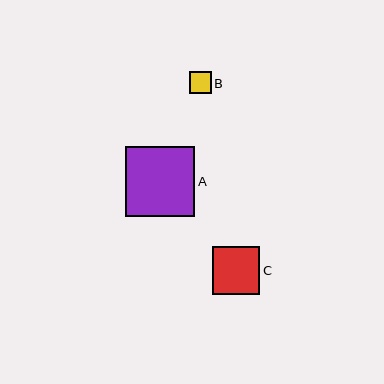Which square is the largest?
Square A is the largest with a size of approximately 70 pixels.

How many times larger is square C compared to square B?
Square C is approximately 2.1 times the size of square B.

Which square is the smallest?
Square B is the smallest with a size of approximately 22 pixels.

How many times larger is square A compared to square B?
Square A is approximately 3.2 times the size of square B.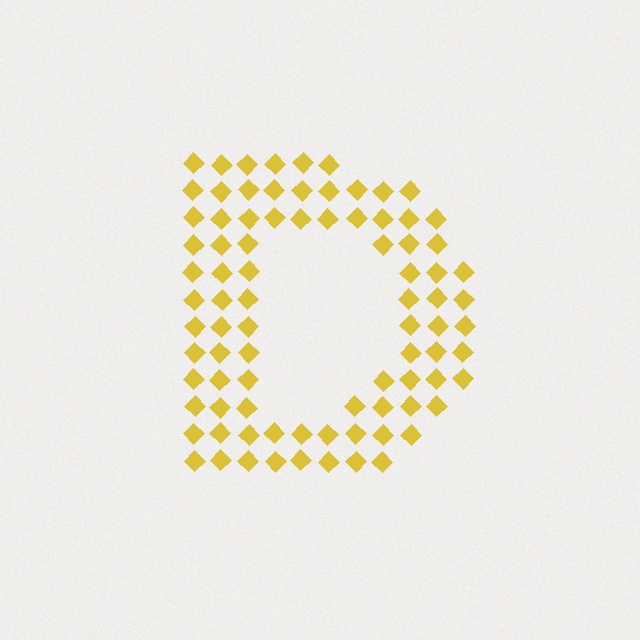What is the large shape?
The large shape is the letter D.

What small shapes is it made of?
It is made of small diamonds.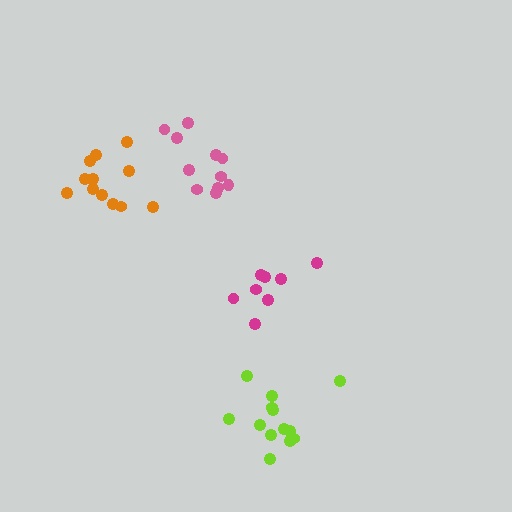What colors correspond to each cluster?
The clusters are colored: magenta, orange, pink, lime.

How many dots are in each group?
Group 1: 8 dots, Group 2: 12 dots, Group 3: 11 dots, Group 4: 13 dots (44 total).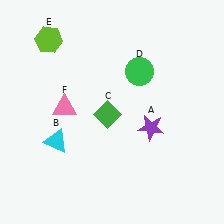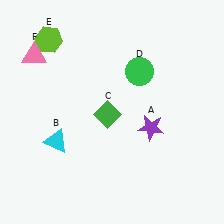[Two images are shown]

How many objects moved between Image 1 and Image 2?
1 object moved between the two images.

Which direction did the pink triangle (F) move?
The pink triangle (F) moved up.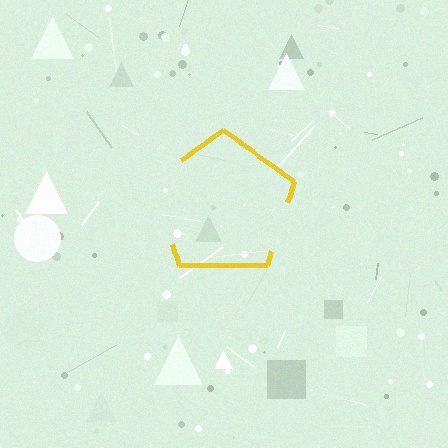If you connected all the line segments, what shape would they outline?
They would outline a pentagon.